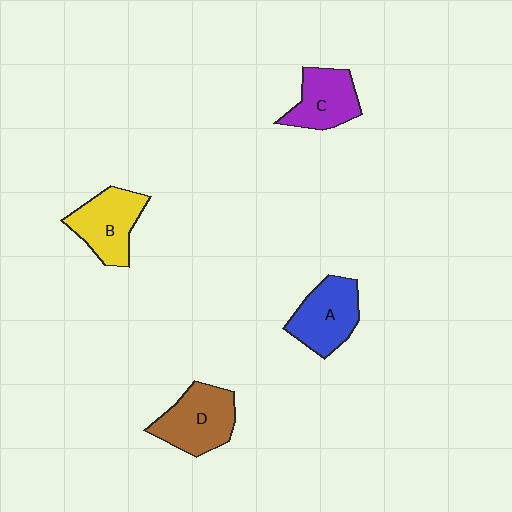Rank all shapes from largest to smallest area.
From largest to smallest: D (brown), A (blue), B (yellow), C (purple).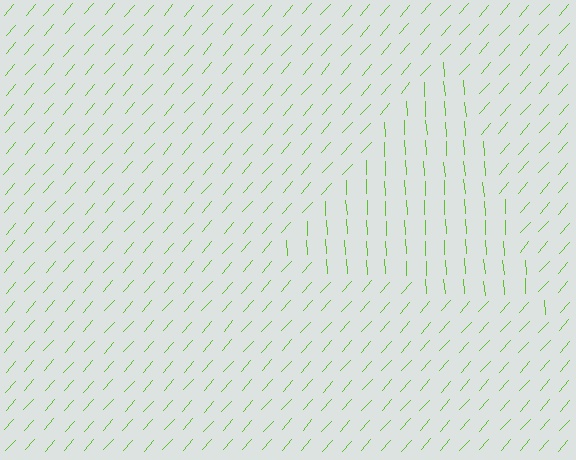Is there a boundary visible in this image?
Yes, there is a texture boundary formed by a change in line orientation.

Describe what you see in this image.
The image is filled with small lime line segments. A triangle region in the image has lines oriented differently from the surrounding lines, creating a visible texture boundary.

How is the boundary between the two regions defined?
The boundary is defined purely by a change in line orientation (approximately 45 degrees difference). All lines are the same color and thickness.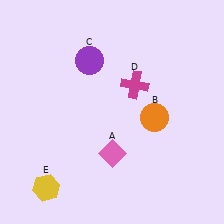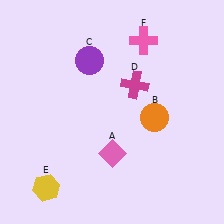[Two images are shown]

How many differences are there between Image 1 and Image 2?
There is 1 difference between the two images.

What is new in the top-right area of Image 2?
A pink cross (F) was added in the top-right area of Image 2.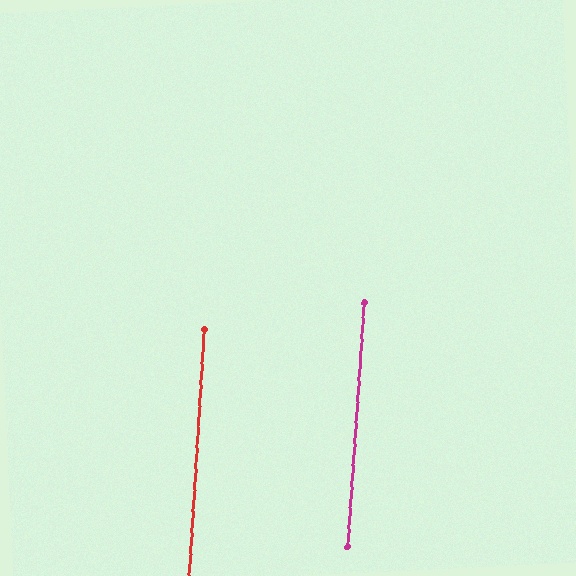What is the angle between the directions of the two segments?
Approximately 0 degrees.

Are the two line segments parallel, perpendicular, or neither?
Parallel — their directions differ by only 0.2°.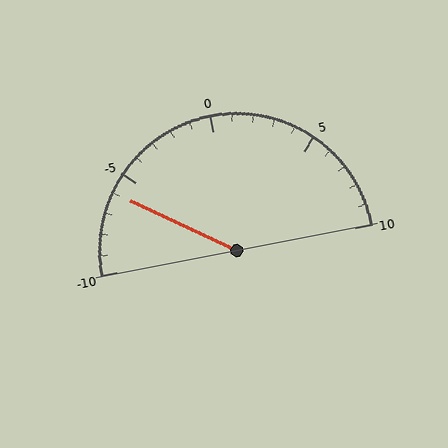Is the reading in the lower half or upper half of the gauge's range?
The reading is in the lower half of the range (-10 to 10).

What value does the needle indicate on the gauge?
The needle indicates approximately -6.